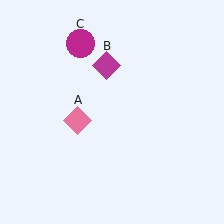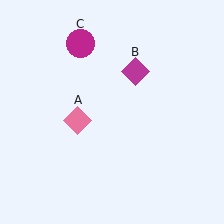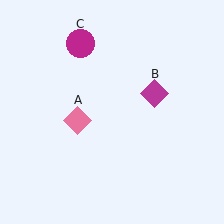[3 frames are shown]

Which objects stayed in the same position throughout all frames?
Pink diamond (object A) and magenta circle (object C) remained stationary.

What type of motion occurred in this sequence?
The magenta diamond (object B) rotated clockwise around the center of the scene.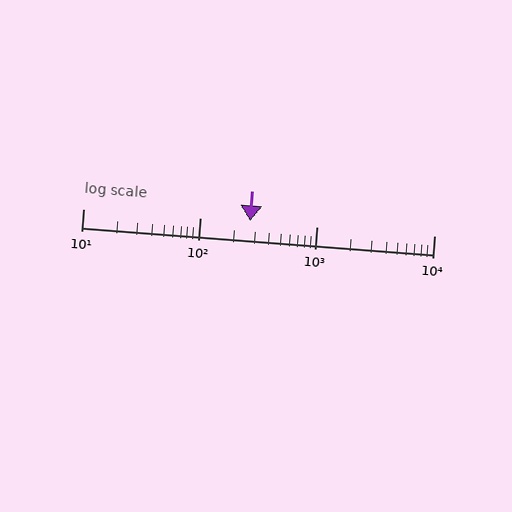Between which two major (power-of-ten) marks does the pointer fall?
The pointer is between 100 and 1000.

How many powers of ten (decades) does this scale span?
The scale spans 3 decades, from 10 to 10000.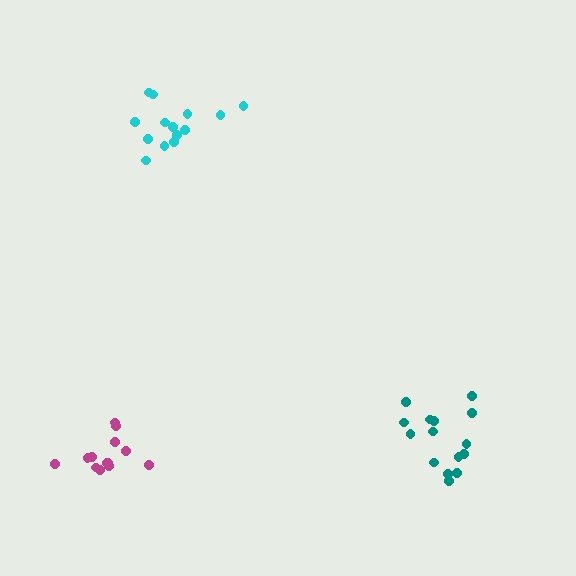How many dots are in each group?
Group 1: 13 dots, Group 2: 15 dots, Group 3: 14 dots (42 total).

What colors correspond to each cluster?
The clusters are colored: magenta, teal, cyan.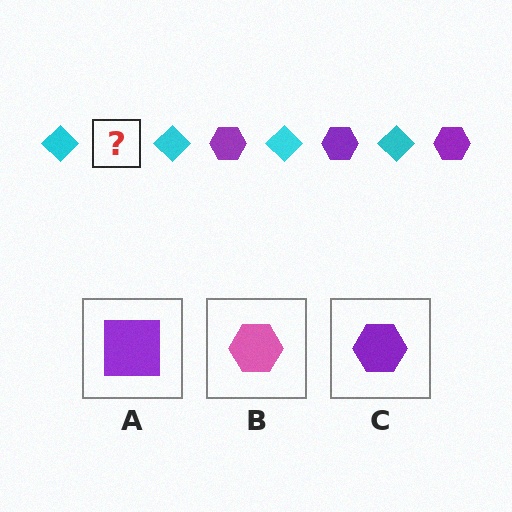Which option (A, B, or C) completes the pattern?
C.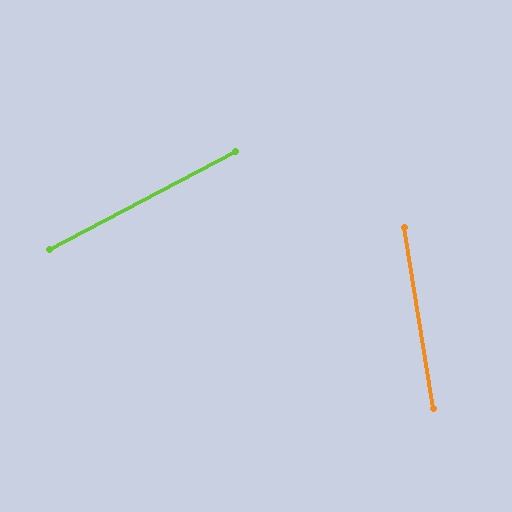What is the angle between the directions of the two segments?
Approximately 71 degrees.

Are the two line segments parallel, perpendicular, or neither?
Neither parallel nor perpendicular — they differ by about 71°.